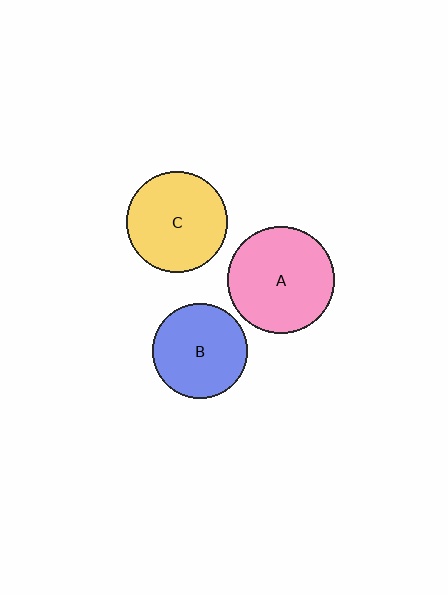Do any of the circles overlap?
No, none of the circles overlap.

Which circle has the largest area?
Circle A (pink).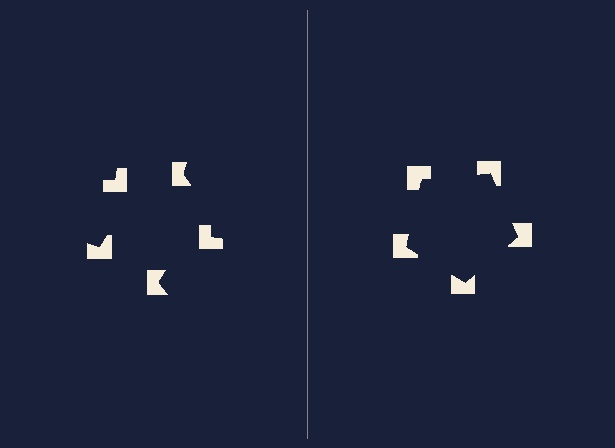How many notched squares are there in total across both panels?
10 — 5 on each side.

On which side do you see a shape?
An illusory pentagon appears on the right side. On the left side the wedge cuts are rotated, so no coherent shape forms.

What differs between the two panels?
The notched squares are positioned identically on both sides; only the wedge orientations differ. On the right they align to a pentagon; on the left they are misaligned.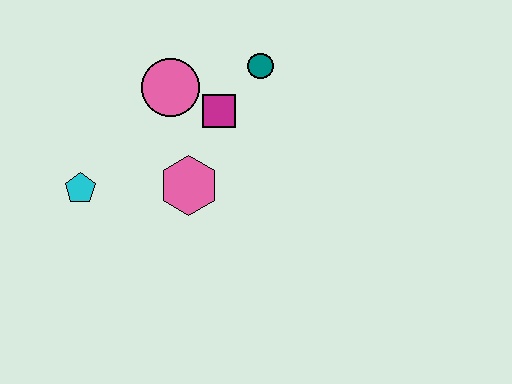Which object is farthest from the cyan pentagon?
The teal circle is farthest from the cyan pentagon.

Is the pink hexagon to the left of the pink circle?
No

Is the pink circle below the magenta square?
No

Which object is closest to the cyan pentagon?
The pink hexagon is closest to the cyan pentagon.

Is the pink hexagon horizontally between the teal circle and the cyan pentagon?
Yes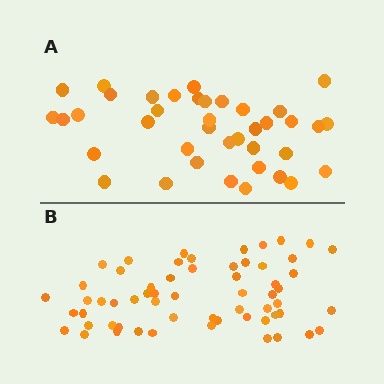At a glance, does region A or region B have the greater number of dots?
Region B (the bottom region) has more dots.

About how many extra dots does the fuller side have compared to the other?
Region B has approximately 20 more dots than region A.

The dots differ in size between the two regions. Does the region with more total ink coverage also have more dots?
No. Region A has more total ink coverage because its dots are larger, but region B actually contains more individual dots. Total area can be misleading — the number of items is what matters here.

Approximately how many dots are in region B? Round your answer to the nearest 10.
About 60 dots.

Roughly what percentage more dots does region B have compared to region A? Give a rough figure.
About 55% more.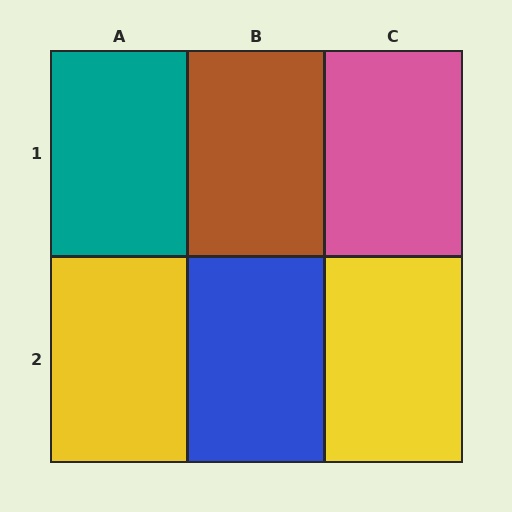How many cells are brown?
1 cell is brown.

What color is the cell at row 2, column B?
Blue.